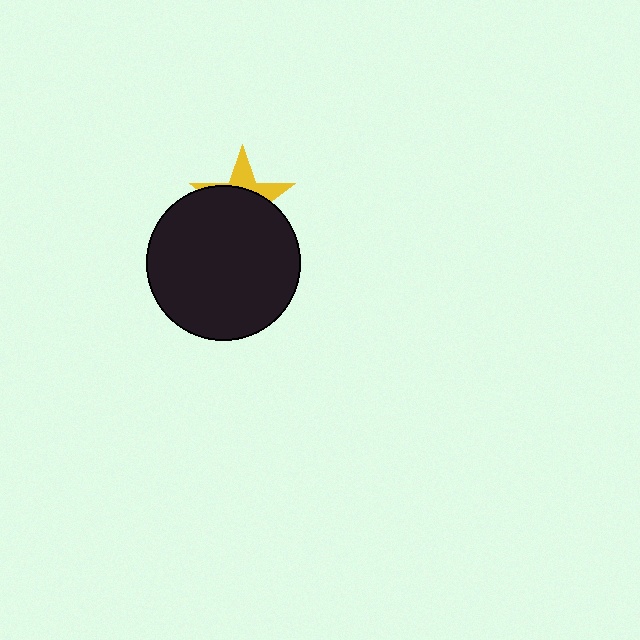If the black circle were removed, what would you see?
You would see the complete yellow star.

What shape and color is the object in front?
The object in front is a black circle.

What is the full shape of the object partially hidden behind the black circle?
The partially hidden object is a yellow star.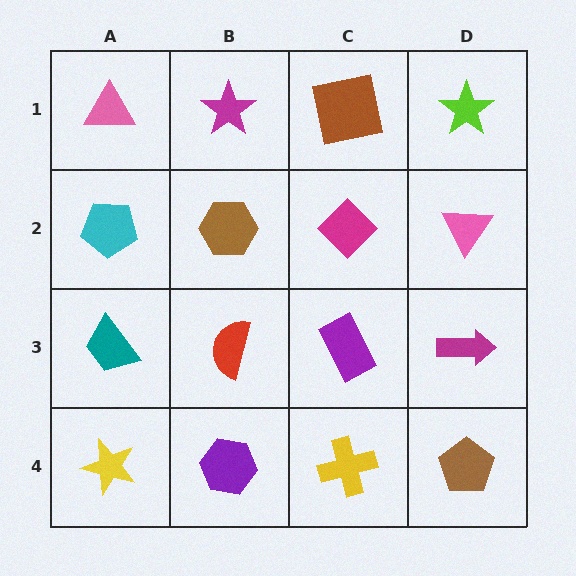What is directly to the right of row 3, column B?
A purple rectangle.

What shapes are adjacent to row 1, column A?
A cyan pentagon (row 2, column A), a magenta star (row 1, column B).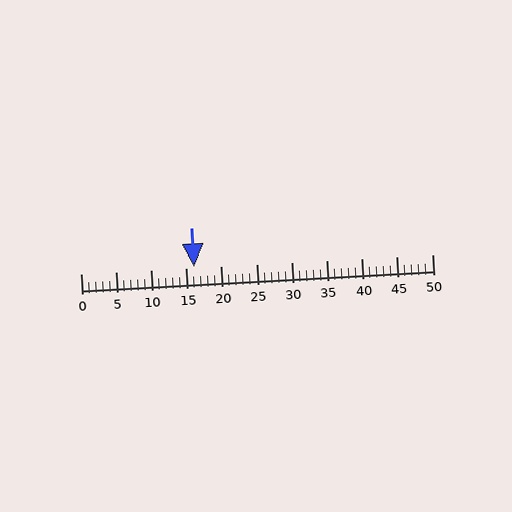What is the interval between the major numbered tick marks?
The major tick marks are spaced 5 units apart.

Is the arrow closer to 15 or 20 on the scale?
The arrow is closer to 15.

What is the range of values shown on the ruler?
The ruler shows values from 0 to 50.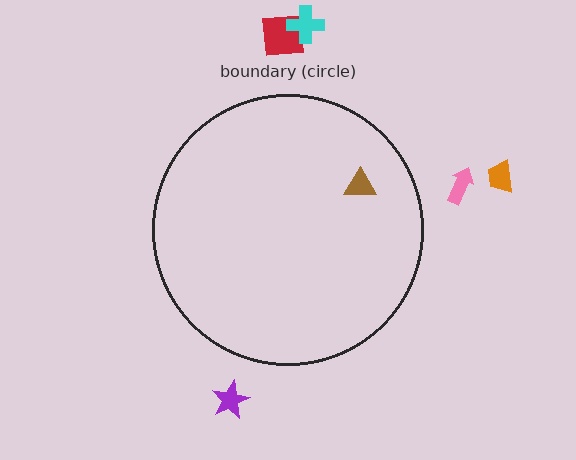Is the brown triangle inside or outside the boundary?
Inside.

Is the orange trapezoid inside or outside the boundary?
Outside.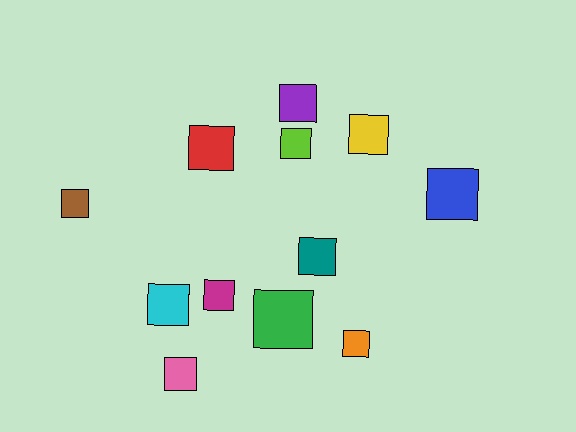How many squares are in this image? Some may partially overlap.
There are 12 squares.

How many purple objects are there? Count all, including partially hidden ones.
There is 1 purple object.